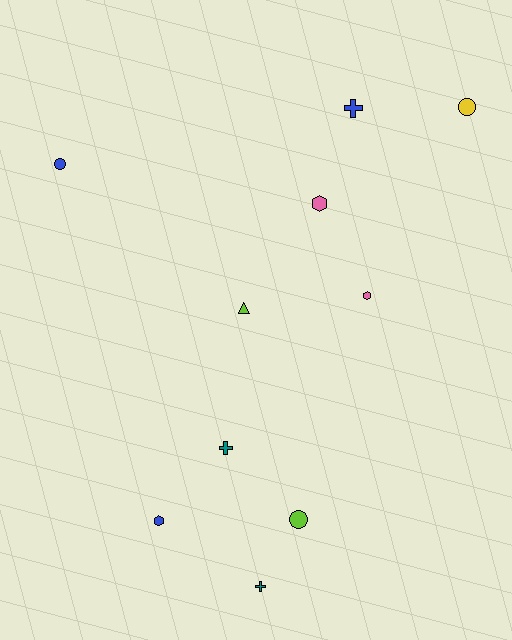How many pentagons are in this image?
There are no pentagons.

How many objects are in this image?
There are 10 objects.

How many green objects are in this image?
There are no green objects.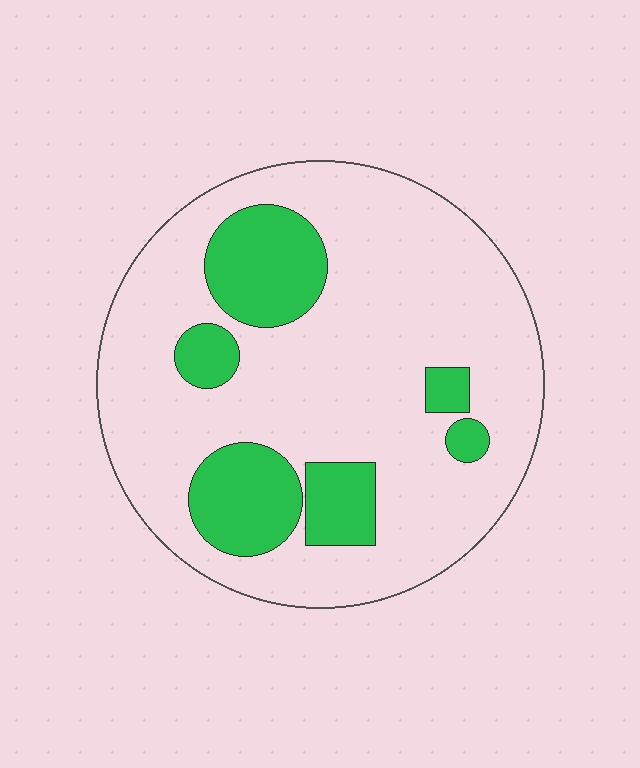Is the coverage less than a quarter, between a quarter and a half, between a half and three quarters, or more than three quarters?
Less than a quarter.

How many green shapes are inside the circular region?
6.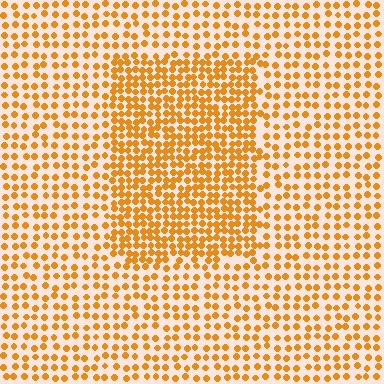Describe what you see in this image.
The image contains small orange elements arranged at two different densities. A rectangle-shaped region is visible where the elements are more densely packed than the surrounding area.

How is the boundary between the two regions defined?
The boundary is defined by a change in element density (approximately 1.9x ratio). All elements are the same color, size, and shape.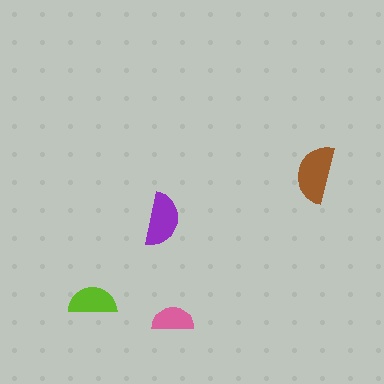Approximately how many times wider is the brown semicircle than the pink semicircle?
About 1.5 times wider.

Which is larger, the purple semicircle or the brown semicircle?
The brown one.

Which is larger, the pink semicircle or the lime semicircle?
The lime one.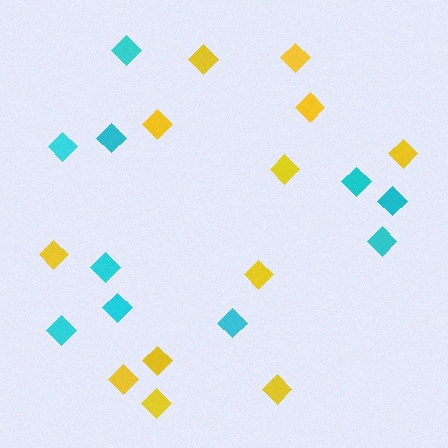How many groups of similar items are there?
There are 2 groups: one group of cyan diamonds (10) and one group of yellow diamonds (12).